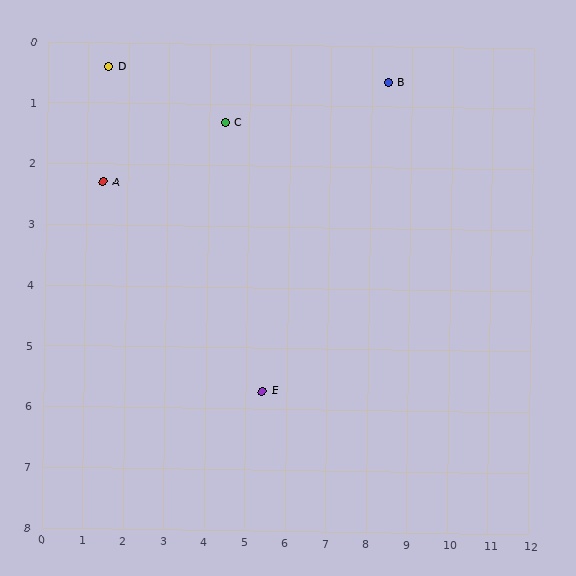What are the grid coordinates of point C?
Point C is at approximately (4.4, 1.3).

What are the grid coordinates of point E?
Point E is at approximately (5.4, 5.7).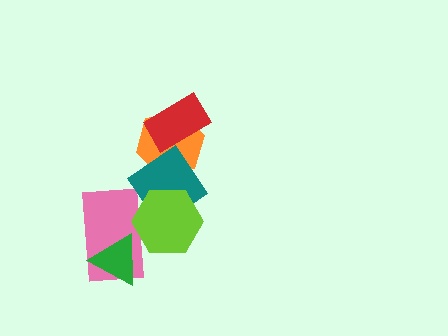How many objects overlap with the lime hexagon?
2 objects overlap with the lime hexagon.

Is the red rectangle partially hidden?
No, no other shape covers it.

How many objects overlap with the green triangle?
1 object overlaps with the green triangle.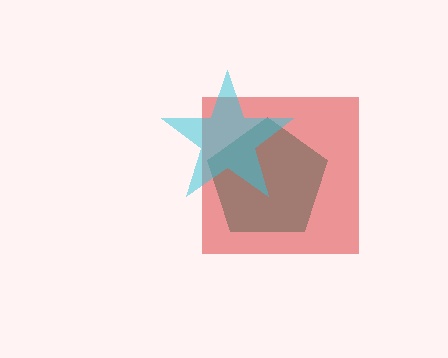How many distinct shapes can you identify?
There are 3 distinct shapes: a teal pentagon, a red square, a cyan star.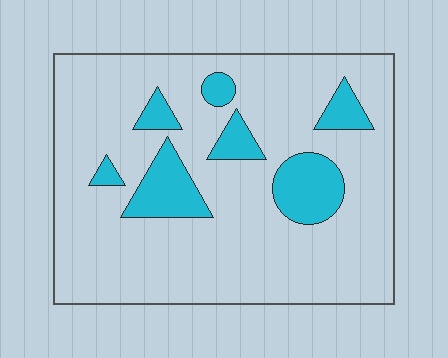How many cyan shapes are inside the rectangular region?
7.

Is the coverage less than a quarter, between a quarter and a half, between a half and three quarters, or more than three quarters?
Less than a quarter.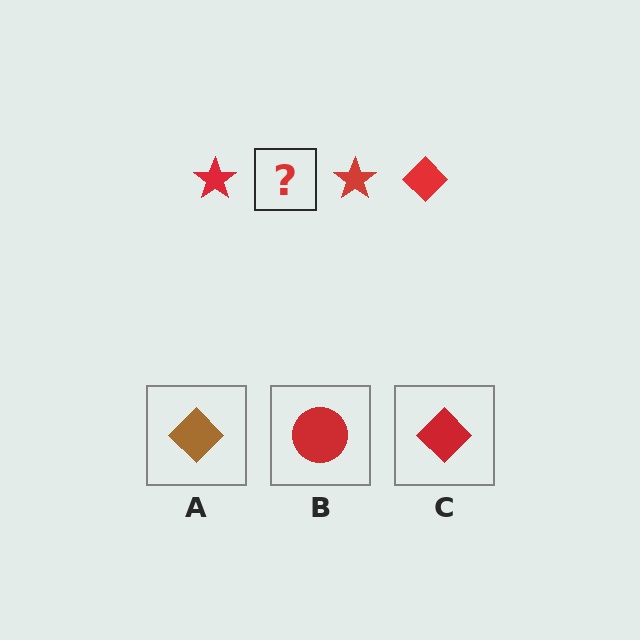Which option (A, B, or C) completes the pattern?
C.